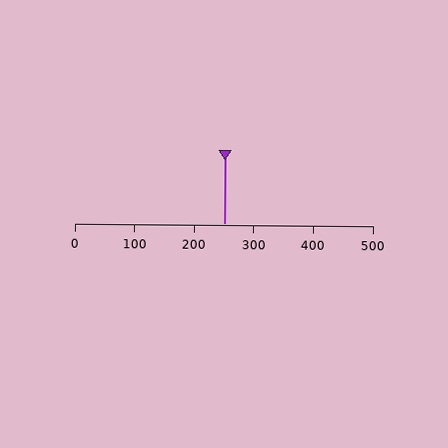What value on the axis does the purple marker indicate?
The marker indicates approximately 250.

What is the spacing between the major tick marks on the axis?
The major ticks are spaced 100 apart.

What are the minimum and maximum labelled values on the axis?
The axis runs from 0 to 500.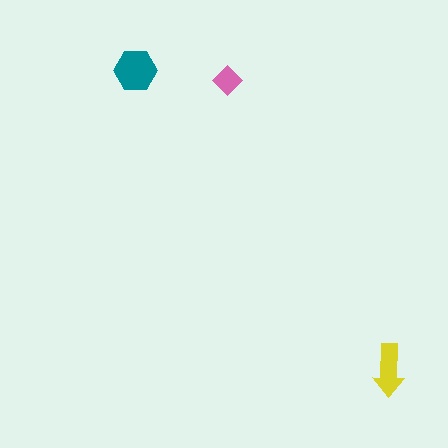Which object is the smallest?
The pink diamond.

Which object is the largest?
The teal hexagon.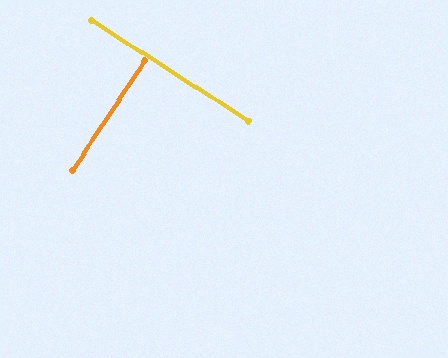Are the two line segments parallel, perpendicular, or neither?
Perpendicular — they meet at approximately 89°.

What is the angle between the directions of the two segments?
Approximately 89 degrees.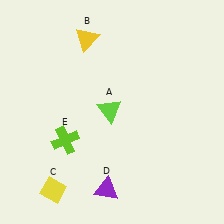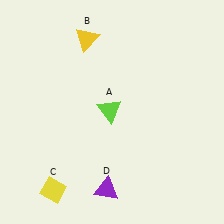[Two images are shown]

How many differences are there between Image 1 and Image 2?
There is 1 difference between the two images.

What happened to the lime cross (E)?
The lime cross (E) was removed in Image 2. It was in the bottom-left area of Image 1.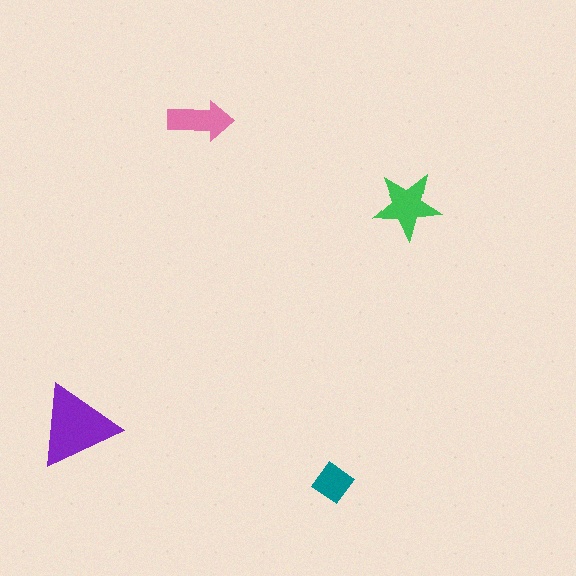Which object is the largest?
The purple triangle.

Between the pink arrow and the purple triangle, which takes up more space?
The purple triangle.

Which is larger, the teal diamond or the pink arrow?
The pink arrow.